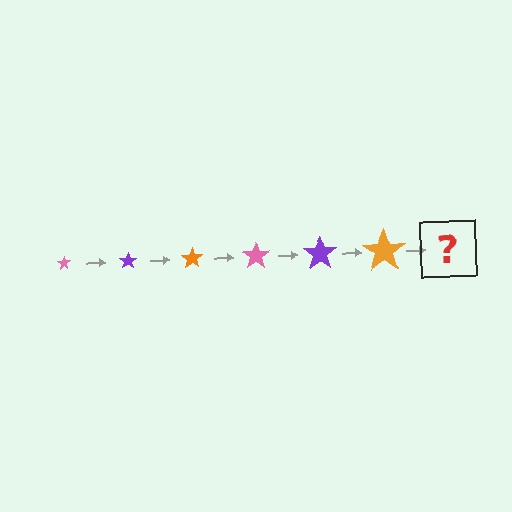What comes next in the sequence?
The next element should be a pink star, larger than the previous one.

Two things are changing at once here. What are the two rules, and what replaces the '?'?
The two rules are that the star grows larger each step and the color cycles through pink, purple, and orange. The '?' should be a pink star, larger than the previous one.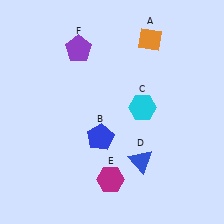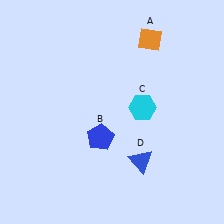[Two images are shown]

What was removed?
The magenta hexagon (E), the purple pentagon (F) were removed in Image 2.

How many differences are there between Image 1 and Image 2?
There are 2 differences between the two images.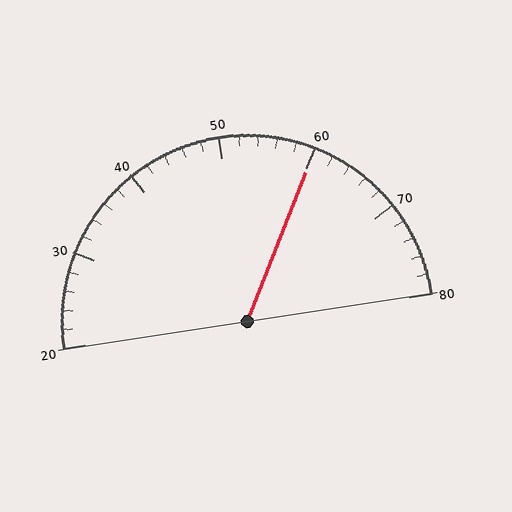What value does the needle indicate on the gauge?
The needle indicates approximately 60.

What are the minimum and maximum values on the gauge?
The gauge ranges from 20 to 80.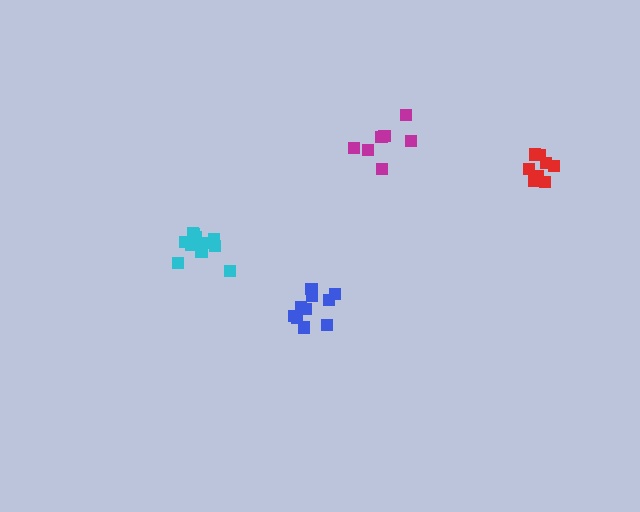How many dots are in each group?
Group 1: 10 dots, Group 2: 8 dots, Group 3: 12 dots, Group 4: 8 dots (38 total).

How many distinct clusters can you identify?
There are 4 distinct clusters.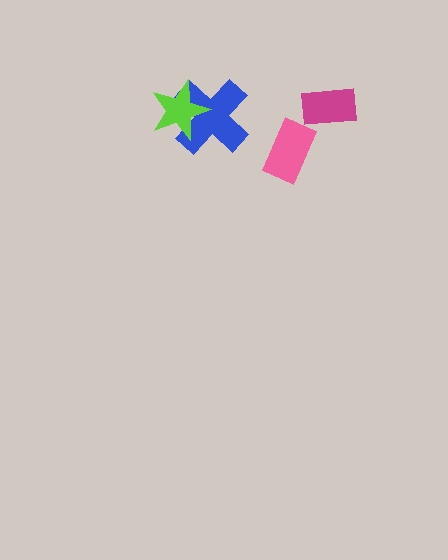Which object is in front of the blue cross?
The lime star is in front of the blue cross.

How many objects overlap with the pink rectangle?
0 objects overlap with the pink rectangle.